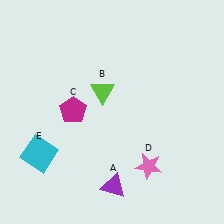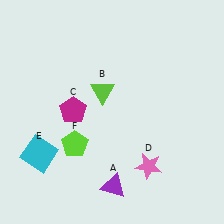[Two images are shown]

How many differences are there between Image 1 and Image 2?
There is 1 difference between the two images.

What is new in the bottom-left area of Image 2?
A lime pentagon (F) was added in the bottom-left area of Image 2.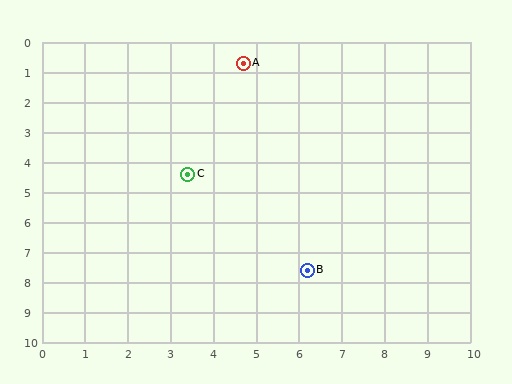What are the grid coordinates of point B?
Point B is at approximately (6.2, 7.6).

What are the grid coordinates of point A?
Point A is at approximately (4.7, 0.7).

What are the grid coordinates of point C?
Point C is at approximately (3.4, 4.4).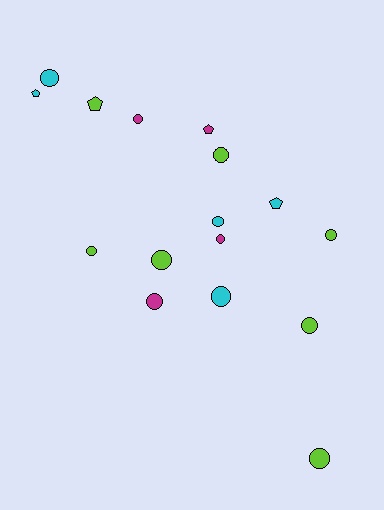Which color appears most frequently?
Lime, with 7 objects.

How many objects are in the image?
There are 16 objects.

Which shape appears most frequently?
Circle, with 12 objects.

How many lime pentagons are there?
There is 1 lime pentagon.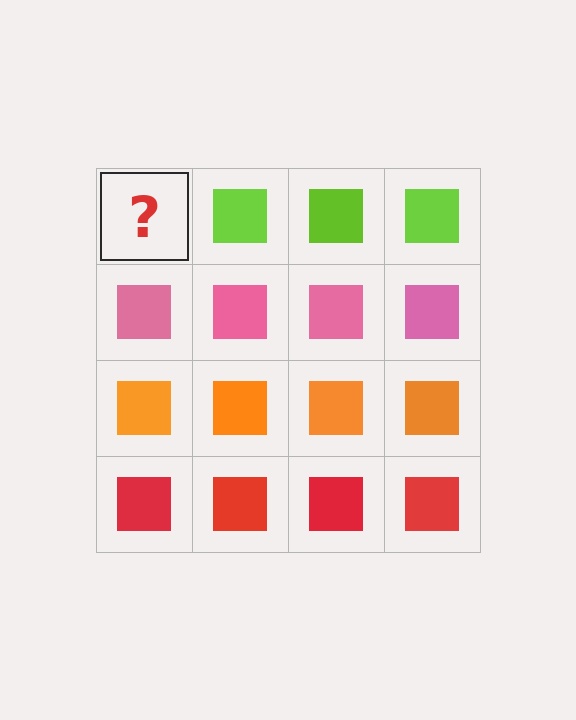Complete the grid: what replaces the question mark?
The question mark should be replaced with a lime square.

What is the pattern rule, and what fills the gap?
The rule is that each row has a consistent color. The gap should be filled with a lime square.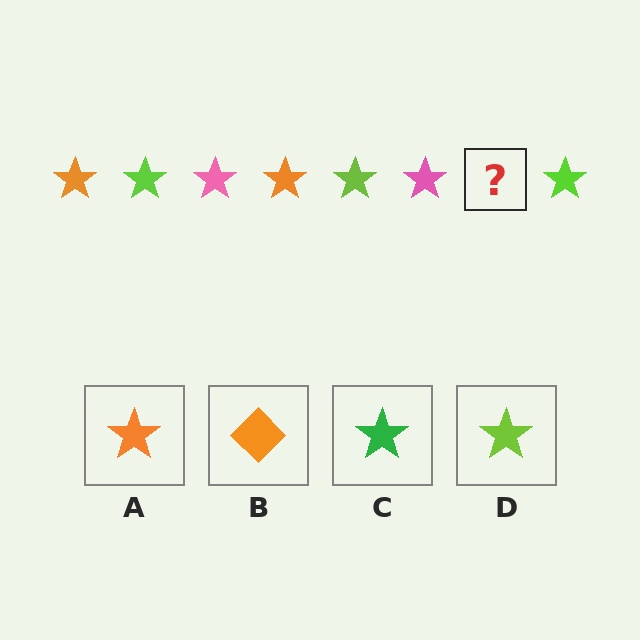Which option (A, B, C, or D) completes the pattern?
A.